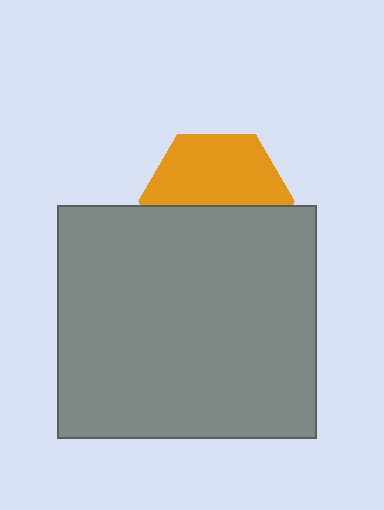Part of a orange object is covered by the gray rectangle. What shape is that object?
It is a hexagon.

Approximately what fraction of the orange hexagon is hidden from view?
Roughly 46% of the orange hexagon is hidden behind the gray rectangle.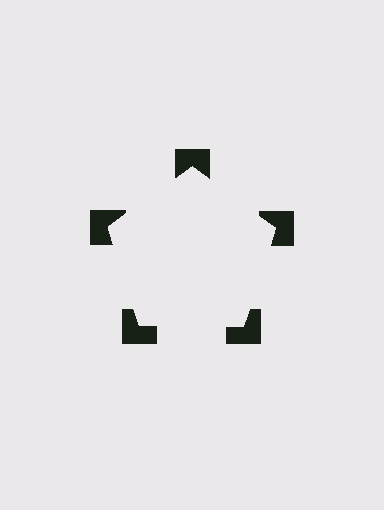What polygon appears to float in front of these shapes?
An illusory pentagon — its edges are inferred from the aligned wedge cuts in the notched squares, not physically drawn.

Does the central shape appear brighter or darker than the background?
It typically appears slightly brighter than the background, even though no actual brightness change is drawn.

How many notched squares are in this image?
There are 5 — one at each vertex of the illusory pentagon.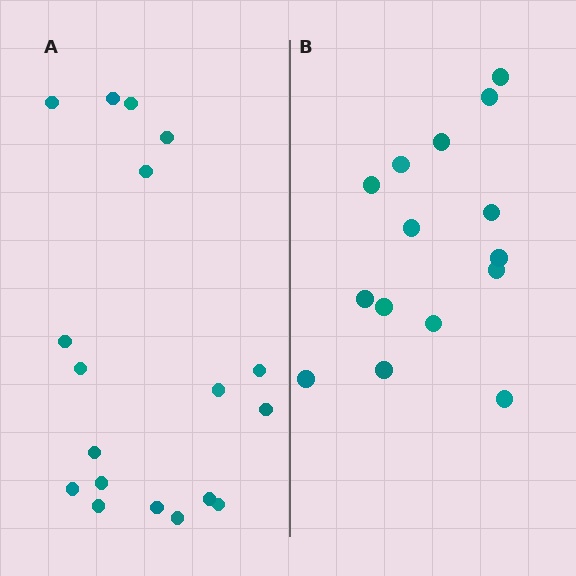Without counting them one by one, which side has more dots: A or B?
Region A (the left region) has more dots.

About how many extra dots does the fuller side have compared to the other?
Region A has just a few more — roughly 2 or 3 more dots than region B.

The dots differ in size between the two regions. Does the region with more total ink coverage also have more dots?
No. Region B has more total ink coverage because its dots are larger, but region A actually contains more individual dots. Total area can be misleading — the number of items is what matters here.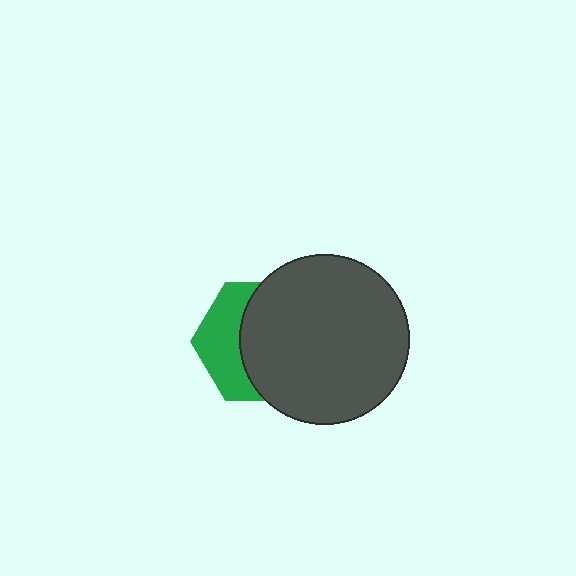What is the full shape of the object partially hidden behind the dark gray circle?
The partially hidden object is a green hexagon.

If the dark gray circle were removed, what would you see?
You would see the complete green hexagon.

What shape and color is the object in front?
The object in front is a dark gray circle.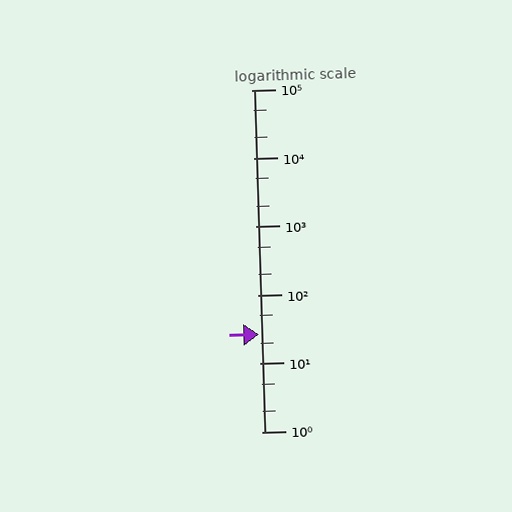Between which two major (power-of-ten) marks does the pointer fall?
The pointer is between 10 and 100.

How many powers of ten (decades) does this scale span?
The scale spans 5 decades, from 1 to 100000.